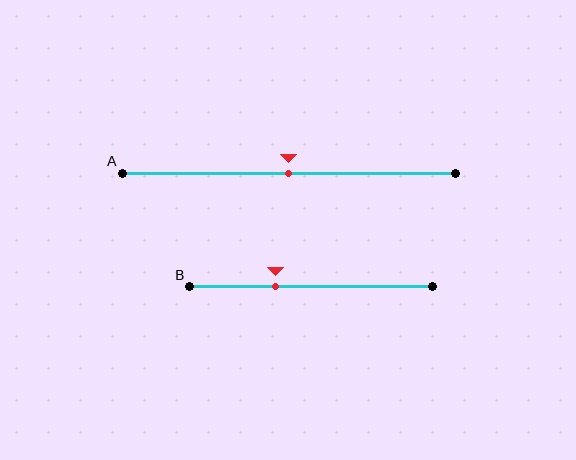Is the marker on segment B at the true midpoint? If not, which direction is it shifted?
No, the marker on segment B is shifted to the left by about 15% of the segment length.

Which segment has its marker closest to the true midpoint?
Segment A has its marker closest to the true midpoint.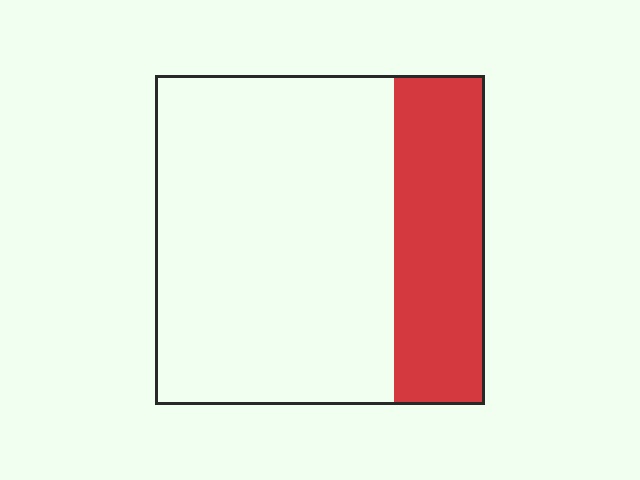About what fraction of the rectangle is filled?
About one quarter (1/4).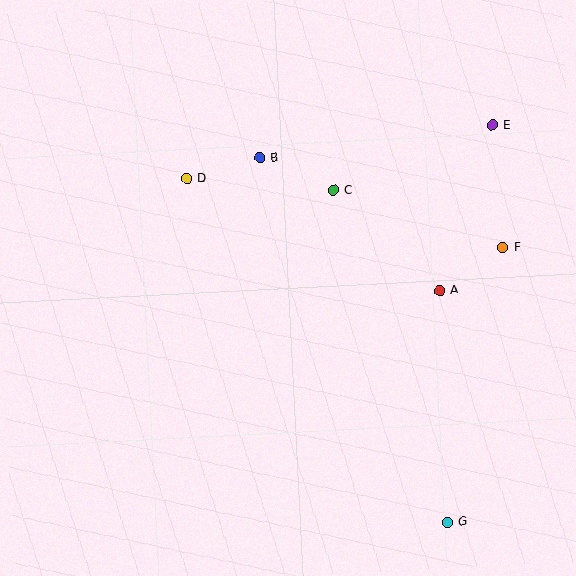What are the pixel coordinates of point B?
Point B is at (260, 158).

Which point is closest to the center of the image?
Point C at (333, 190) is closest to the center.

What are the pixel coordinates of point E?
Point E is at (492, 125).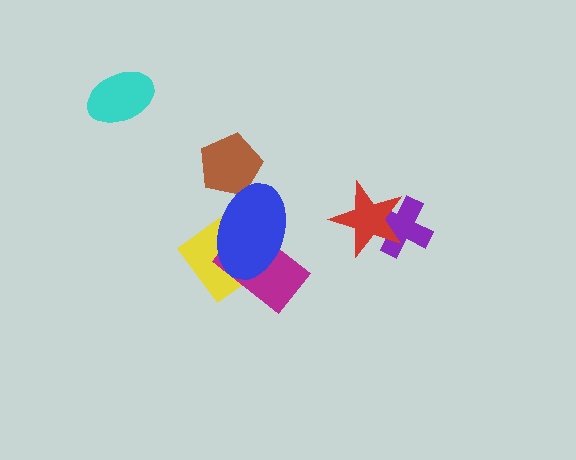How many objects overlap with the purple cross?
1 object overlaps with the purple cross.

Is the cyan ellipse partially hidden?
No, no other shape covers it.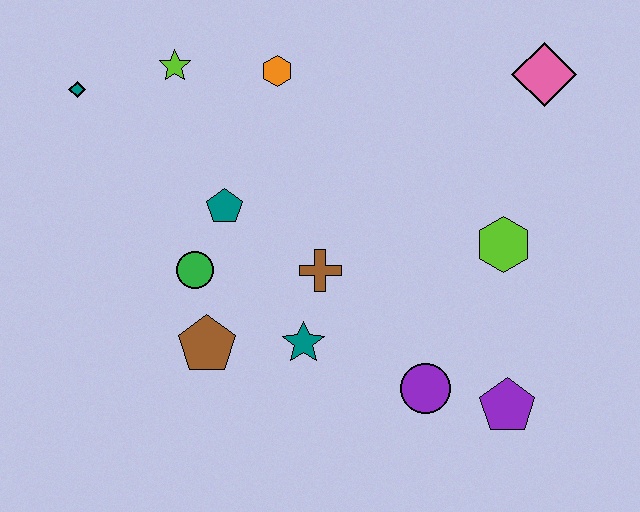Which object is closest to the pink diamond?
The lime hexagon is closest to the pink diamond.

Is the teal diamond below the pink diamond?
Yes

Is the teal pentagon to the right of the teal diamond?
Yes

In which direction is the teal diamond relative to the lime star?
The teal diamond is to the left of the lime star.